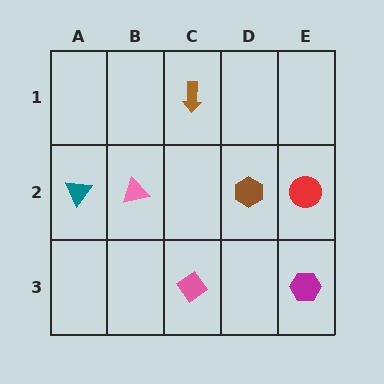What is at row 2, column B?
A pink triangle.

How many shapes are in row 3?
2 shapes.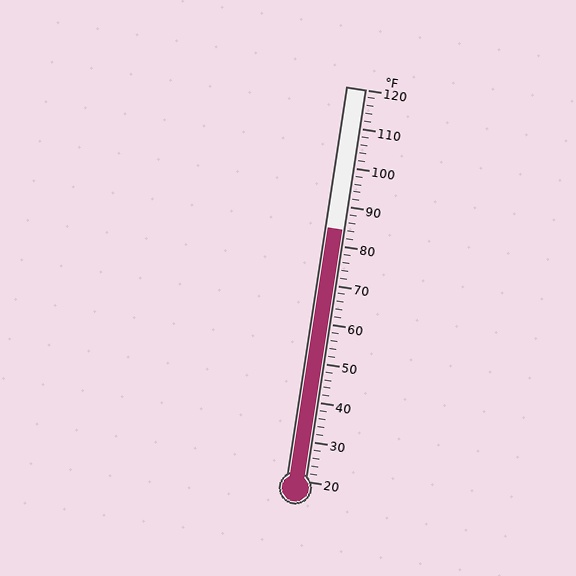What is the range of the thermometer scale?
The thermometer scale ranges from 20°F to 120°F.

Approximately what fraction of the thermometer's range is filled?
The thermometer is filled to approximately 65% of its range.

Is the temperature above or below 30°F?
The temperature is above 30°F.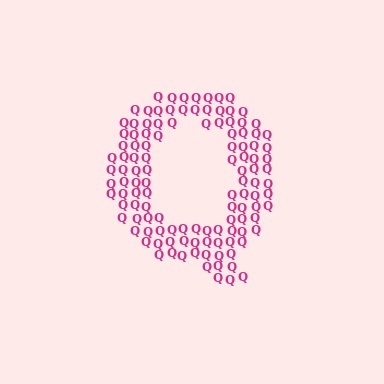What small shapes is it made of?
It is made of small letter Q's.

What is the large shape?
The large shape is the letter Q.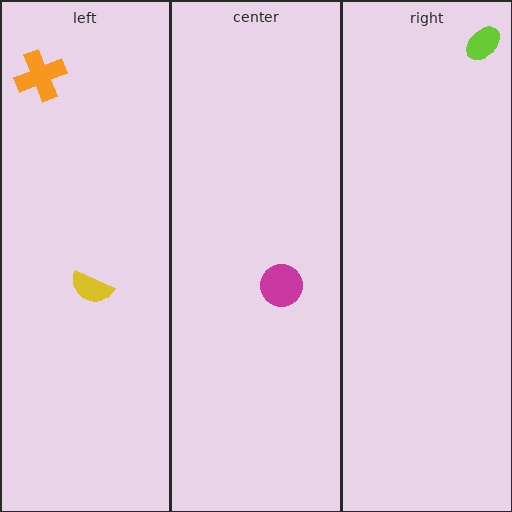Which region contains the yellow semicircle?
The left region.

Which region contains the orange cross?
The left region.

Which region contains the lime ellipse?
The right region.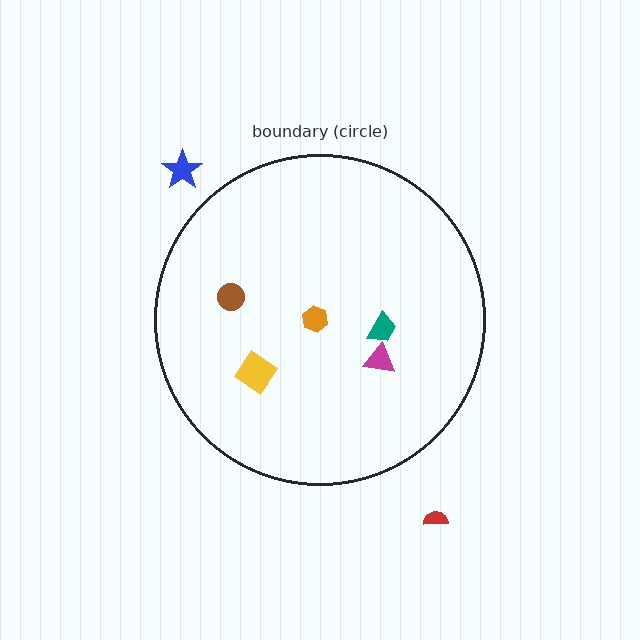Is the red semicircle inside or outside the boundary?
Outside.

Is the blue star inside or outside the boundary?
Outside.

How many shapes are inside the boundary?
5 inside, 2 outside.